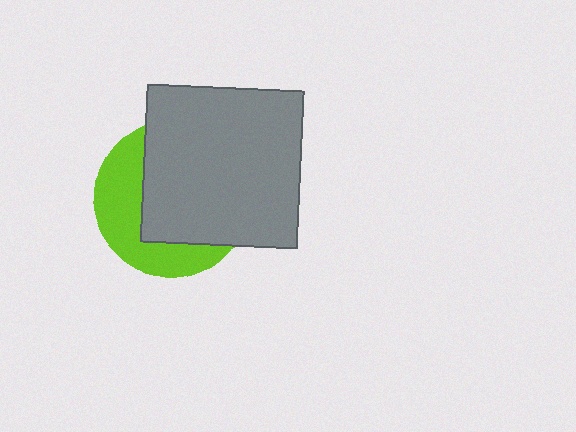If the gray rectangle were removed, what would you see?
You would see the complete lime circle.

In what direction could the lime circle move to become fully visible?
The lime circle could move toward the lower-left. That would shift it out from behind the gray rectangle entirely.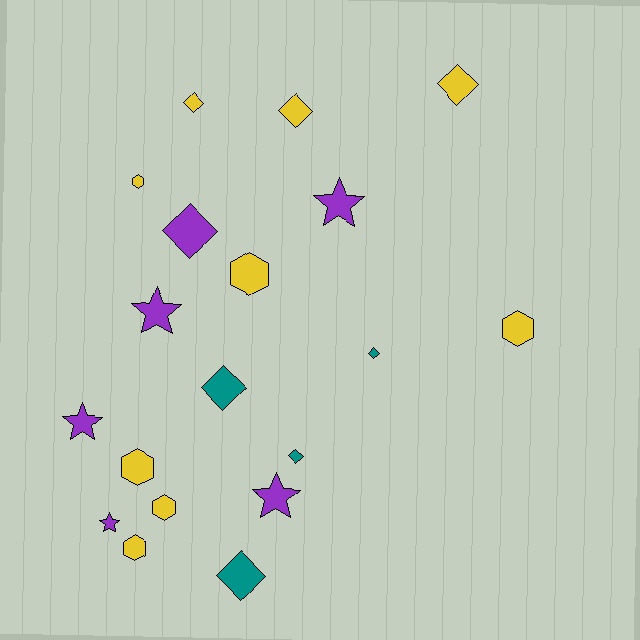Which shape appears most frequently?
Diamond, with 8 objects.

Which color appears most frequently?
Yellow, with 9 objects.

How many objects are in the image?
There are 19 objects.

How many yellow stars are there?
There are no yellow stars.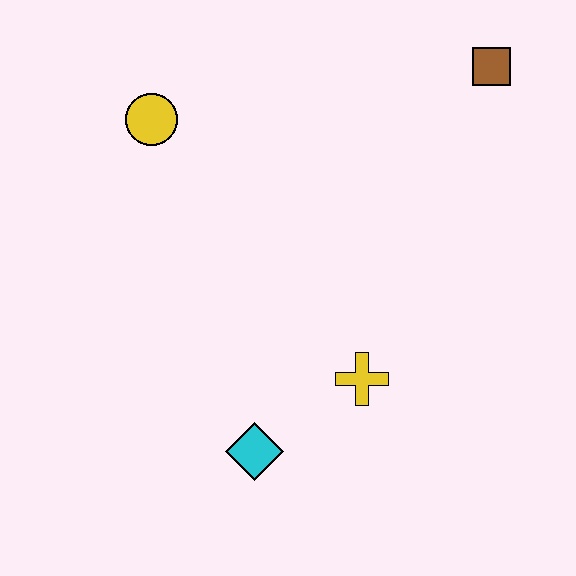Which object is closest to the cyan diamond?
The yellow cross is closest to the cyan diamond.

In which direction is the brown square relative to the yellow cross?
The brown square is above the yellow cross.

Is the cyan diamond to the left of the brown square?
Yes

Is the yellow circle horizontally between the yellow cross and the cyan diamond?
No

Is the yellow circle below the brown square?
Yes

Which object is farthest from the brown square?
The cyan diamond is farthest from the brown square.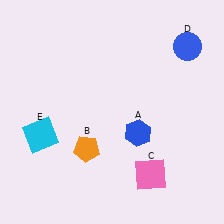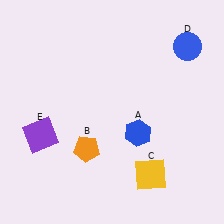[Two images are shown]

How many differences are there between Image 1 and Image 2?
There are 2 differences between the two images.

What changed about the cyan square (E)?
In Image 1, E is cyan. In Image 2, it changed to purple.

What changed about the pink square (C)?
In Image 1, C is pink. In Image 2, it changed to yellow.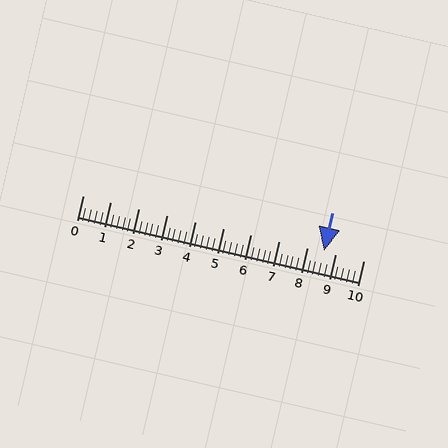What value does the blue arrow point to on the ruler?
The blue arrow points to approximately 8.6.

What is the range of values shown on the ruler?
The ruler shows values from 0 to 10.